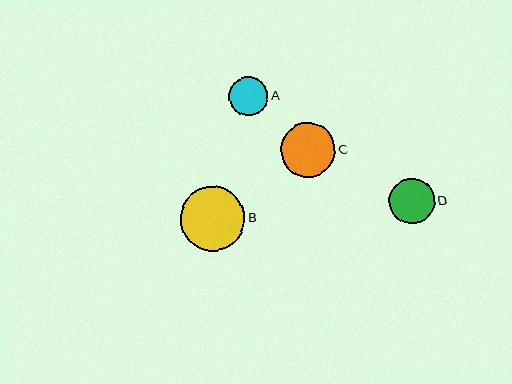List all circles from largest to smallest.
From largest to smallest: B, C, D, A.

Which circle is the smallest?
Circle A is the smallest with a size of approximately 39 pixels.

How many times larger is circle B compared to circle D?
Circle B is approximately 1.4 times the size of circle D.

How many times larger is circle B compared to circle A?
Circle B is approximately 1.6 times the size of circle A.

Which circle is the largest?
Circle B is the largest with a size of approximately 64 pixels.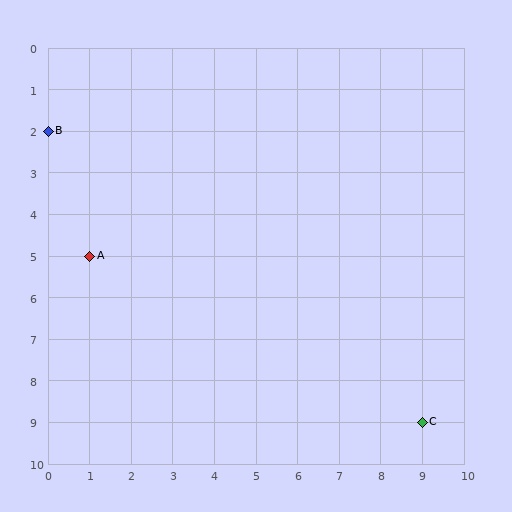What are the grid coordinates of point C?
Point C is at grid coordinates (9, 9).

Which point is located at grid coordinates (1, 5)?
Point A is at (1, 5).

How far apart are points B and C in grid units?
Points B and C are 9 columns and 7 rows apart (about 11.4 grid units diagonally).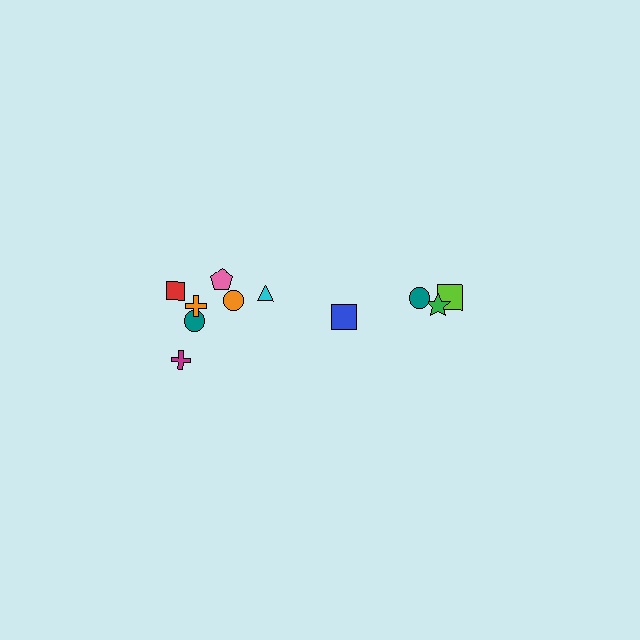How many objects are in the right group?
There are 4 objects.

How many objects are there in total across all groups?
There are 11 objects.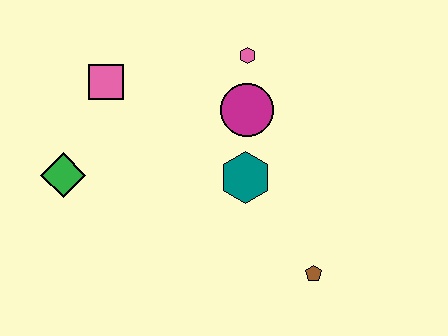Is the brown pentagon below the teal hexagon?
Yes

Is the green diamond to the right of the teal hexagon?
No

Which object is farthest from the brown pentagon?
The pink square is farthest from the brown pentagon.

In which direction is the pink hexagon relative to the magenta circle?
The pink hexagon is above the magenta circle.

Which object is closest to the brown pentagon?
The teal hexagon is closest to the brown pentagon.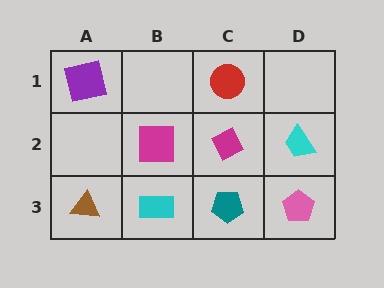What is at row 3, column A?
A brown triangle.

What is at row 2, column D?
A cyan trapezoid.